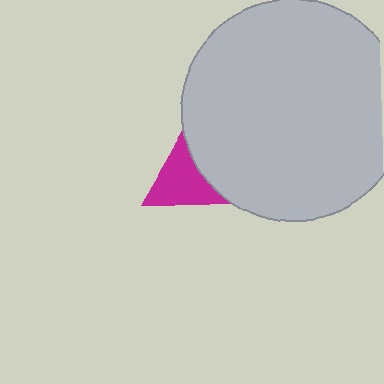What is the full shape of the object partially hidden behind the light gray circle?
The partially hidden object is a magenta triangle.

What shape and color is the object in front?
The object in front is a light gray circle.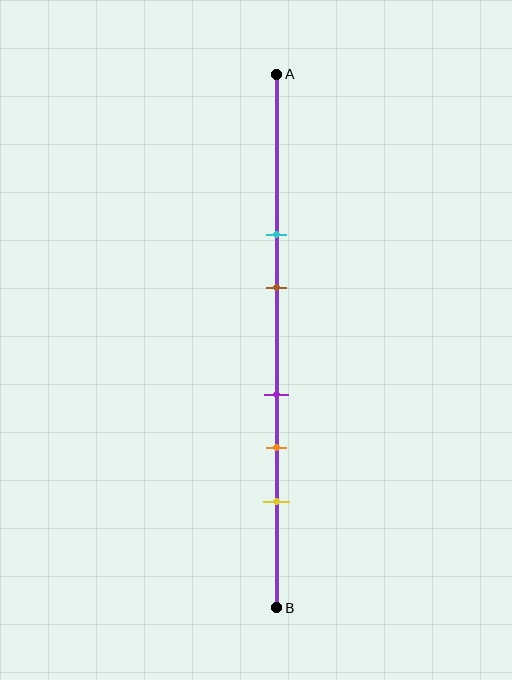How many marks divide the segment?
There are 5 marks dividing the segment.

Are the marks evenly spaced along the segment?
No, the marks are not evenly spaced.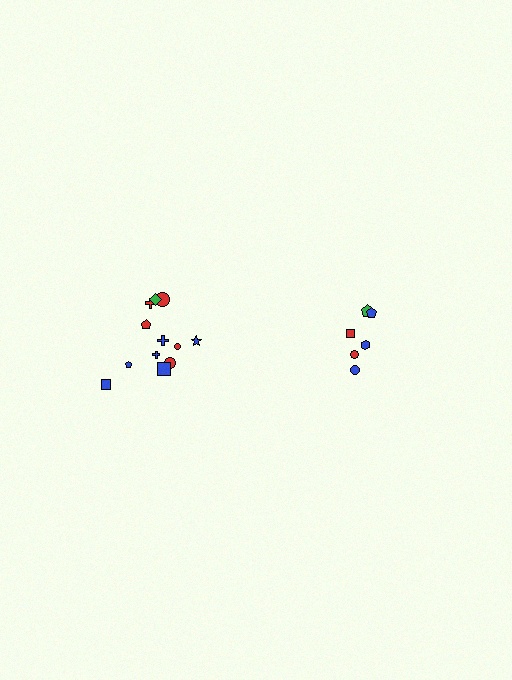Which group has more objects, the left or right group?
The left group.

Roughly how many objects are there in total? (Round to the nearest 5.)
Roughly 20 objects in total.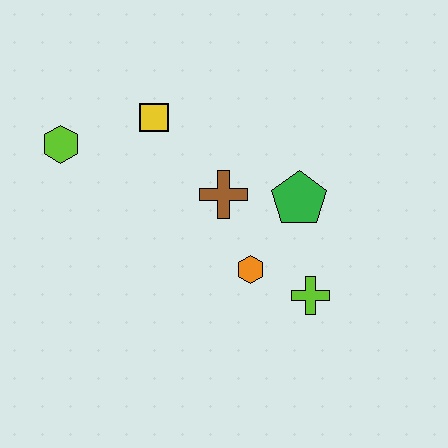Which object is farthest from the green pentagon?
The lime hexagon is farthest from the green pentagon.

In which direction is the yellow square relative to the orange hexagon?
The yellow square is above the orange hexagon.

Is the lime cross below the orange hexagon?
Yes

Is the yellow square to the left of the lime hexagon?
No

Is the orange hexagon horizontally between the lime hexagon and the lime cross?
Yes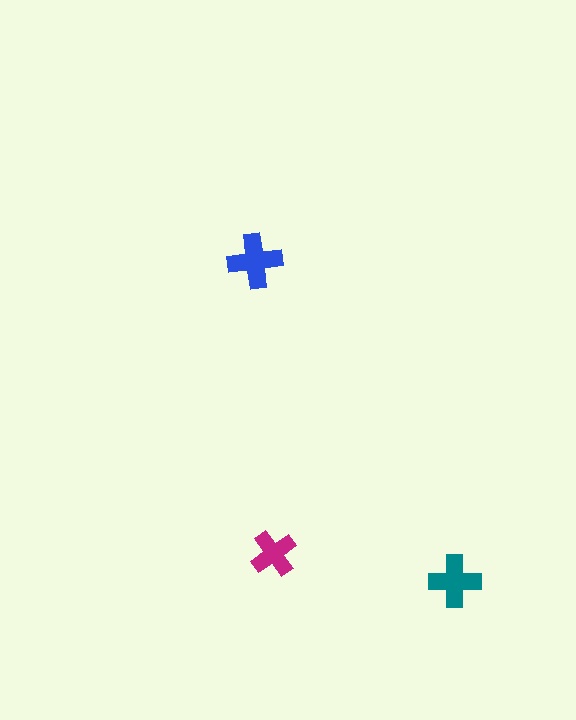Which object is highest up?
The blue cross is topmost.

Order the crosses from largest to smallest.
the blue one, the teal one, the magenta one.